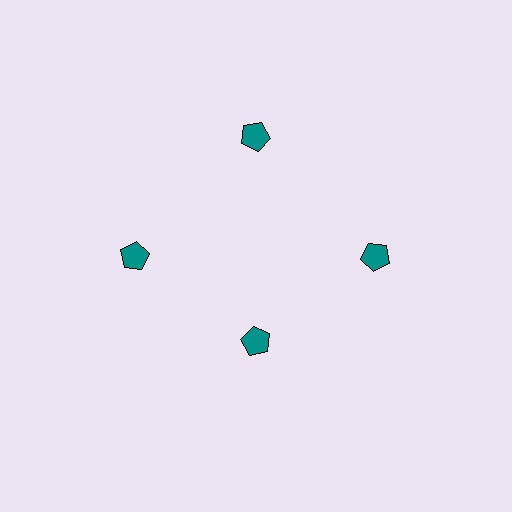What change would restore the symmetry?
The symmetry would be restored by moving it outward, back onto the ring so that all 4 pentagons sit at equal angles and equal distance from the center.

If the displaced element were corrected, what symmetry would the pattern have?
It would have 4-fold rotational symmetry — the pattern would map onto itself every 90 degrees.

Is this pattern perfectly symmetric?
No. The 4 teal pentagons are arranged in a ring, but one element near the 6 o'clock position is pulled inward toward the center, breaking the 4-fold rotational symmetry.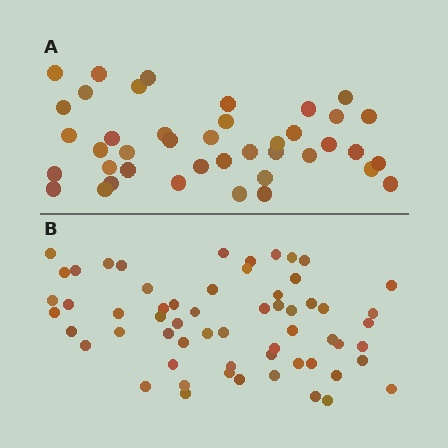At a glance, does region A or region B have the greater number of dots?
Region B (the bottom region) has more dots.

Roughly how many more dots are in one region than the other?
Region B has approximately 20 more dots than region A.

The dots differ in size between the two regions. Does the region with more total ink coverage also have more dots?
No. Region A has more total ink coverage because its dots are larger, but region B actually contains more individual dots. Total area can be misleading — the number of items is what matters here.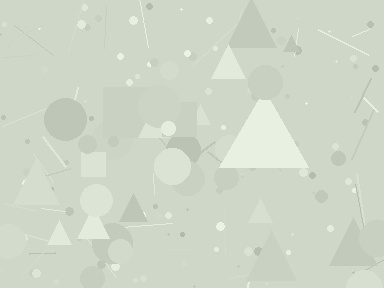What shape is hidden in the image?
A triangle is hidden in the image.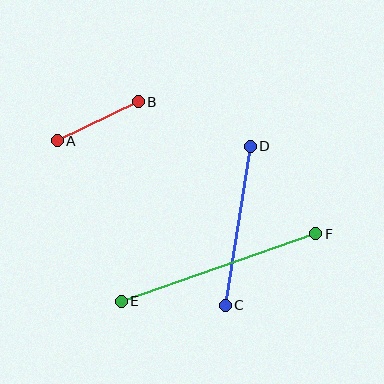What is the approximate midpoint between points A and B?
The midpoint is at approximately (98, 121) pixels.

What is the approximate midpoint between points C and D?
The midpoint is at approximately (238, 226) pixels.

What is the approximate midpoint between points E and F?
The midpoint is at approximately (218, 268) pixels.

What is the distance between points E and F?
The distance is approximately 206 pixels.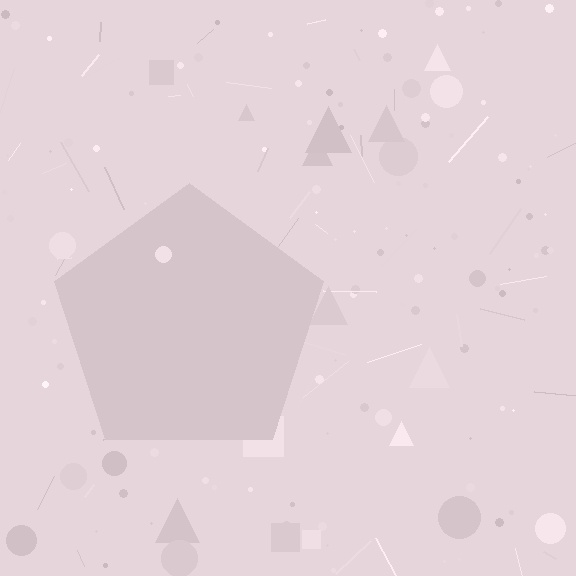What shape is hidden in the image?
A pentagon is hidden in the image.